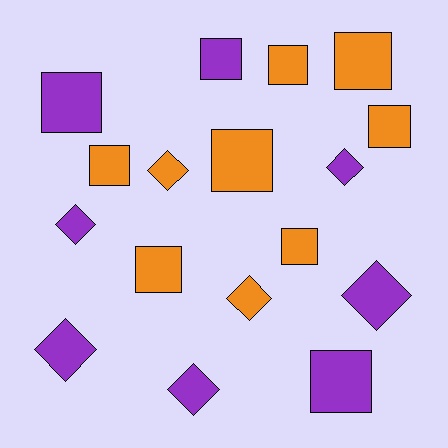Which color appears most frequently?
Orange, with 9 objects.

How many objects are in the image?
There are 17 objects.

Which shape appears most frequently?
Square, with 10 objects.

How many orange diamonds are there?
There are 2 orange diamonds.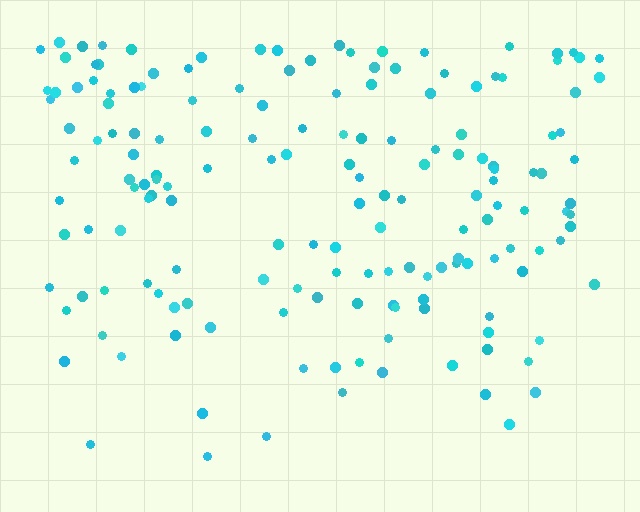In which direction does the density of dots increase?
From bottom to top, with the top side densest.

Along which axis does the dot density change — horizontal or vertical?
Vertical.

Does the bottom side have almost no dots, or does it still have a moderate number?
Still a moderate number, just noticeably fewer than the top.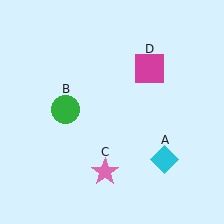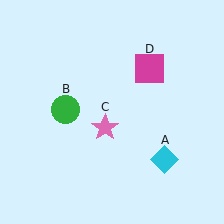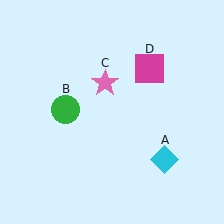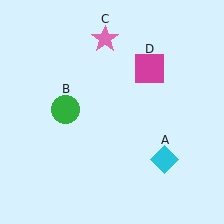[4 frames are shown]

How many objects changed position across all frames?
1 object changed position: pink star (object C).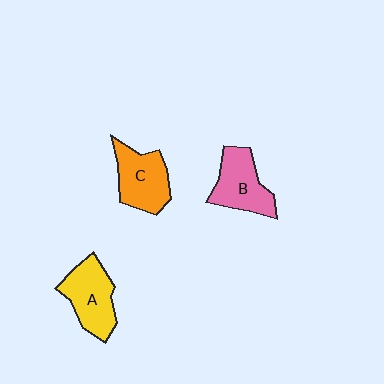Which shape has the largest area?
Shape A (yellow).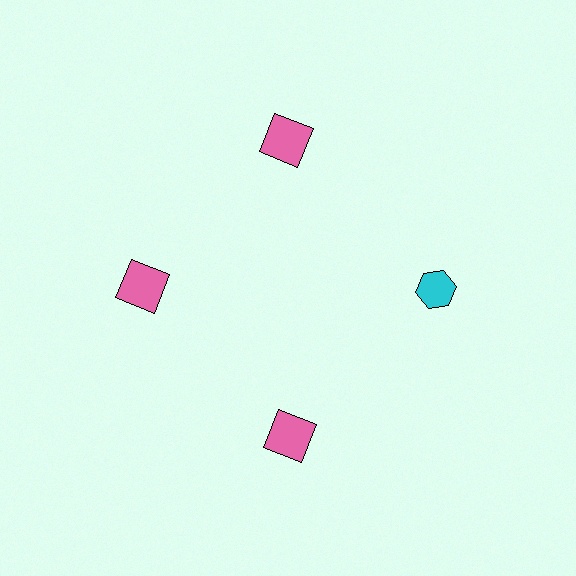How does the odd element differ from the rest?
It differs in both color (cyan instead of pink) and shape (hexagon instead of square).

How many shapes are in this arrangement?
There are 4 shapes arranged in a ring pattern.